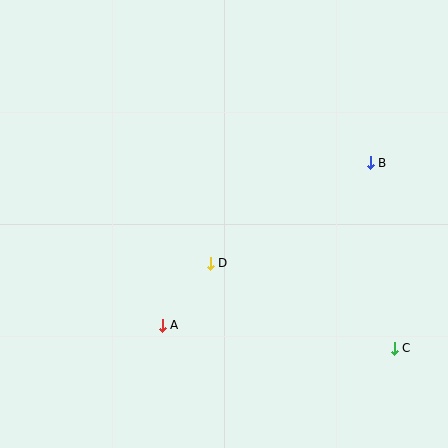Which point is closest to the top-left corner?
Point D is closest to the top-left corner.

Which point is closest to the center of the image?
Point D at (210, 263) is closest to the center.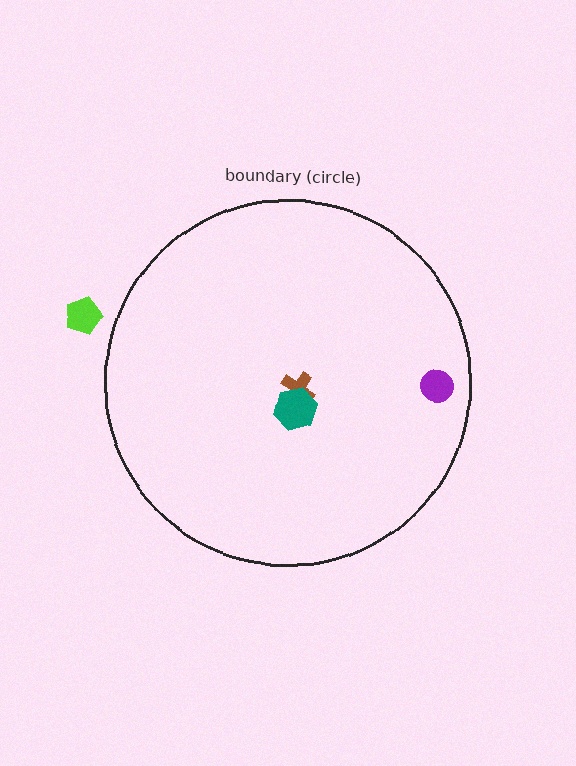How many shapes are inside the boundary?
3 inside, 1 outside.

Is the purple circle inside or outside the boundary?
Inside.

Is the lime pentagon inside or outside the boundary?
Outside.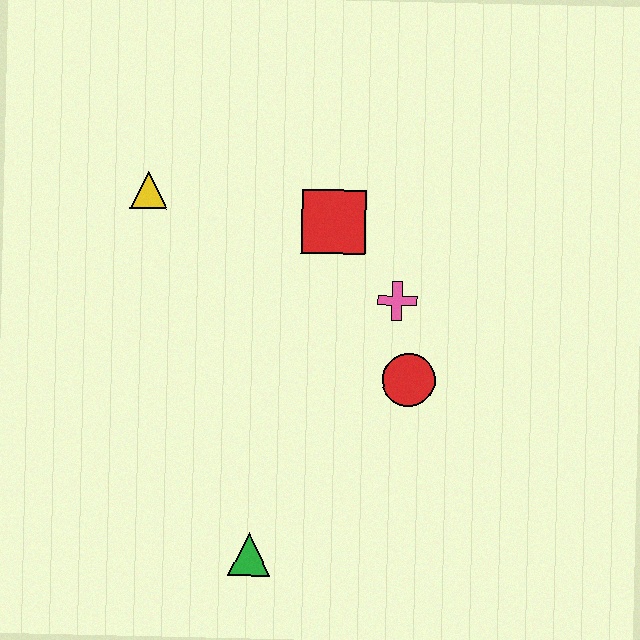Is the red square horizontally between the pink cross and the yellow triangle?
Yes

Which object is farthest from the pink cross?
The green triangle is farthest from the pink cross.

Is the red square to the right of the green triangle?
Yes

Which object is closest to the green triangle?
The red circle is closest to the green triangle.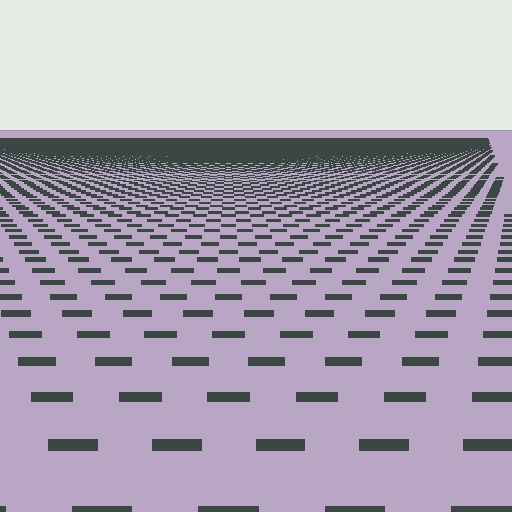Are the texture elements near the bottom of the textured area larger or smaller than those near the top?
Larger. Near the bottom, elements are closer to the viewer and appear at a bigger on-screen size.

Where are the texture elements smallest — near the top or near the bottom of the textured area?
Near the top.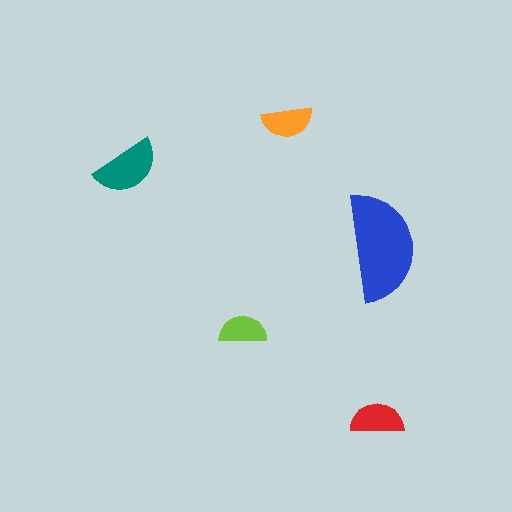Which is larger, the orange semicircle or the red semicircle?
The red one.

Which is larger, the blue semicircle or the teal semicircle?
The blue one.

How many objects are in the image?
There are 5 objects in the image.